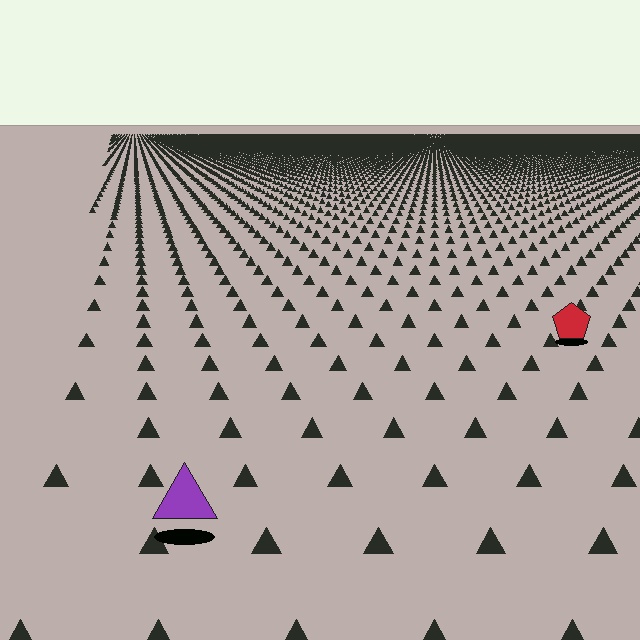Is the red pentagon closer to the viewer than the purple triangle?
No. The purple triangle is closer — you can tell from the texture gradient: the ground texture is coarser near it.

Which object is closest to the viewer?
The purple triangle is closest. The texture marks near it are larger and more spread out.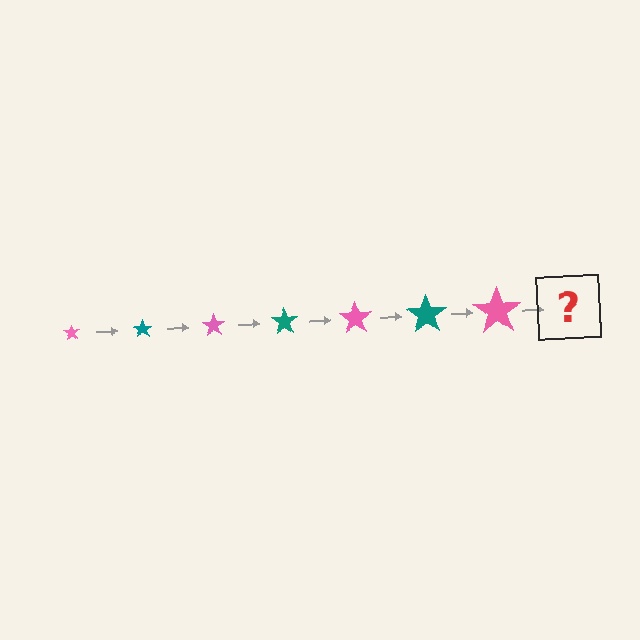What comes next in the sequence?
The next element should be a teal star, larger than the previous one.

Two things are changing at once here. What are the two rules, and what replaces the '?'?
The two rules are that the star grows larger each step and the color cycles through pink and teal. The '?' should be a teal star, larger than the previous one.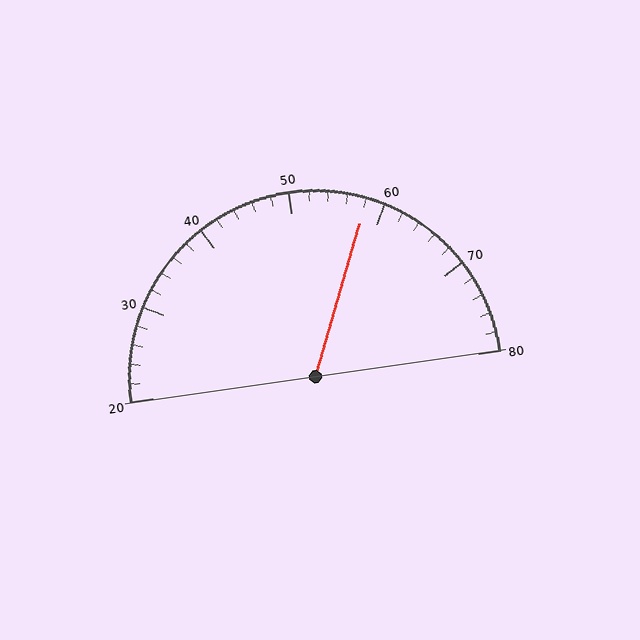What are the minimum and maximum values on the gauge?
The gauge ranges from 20 to 80.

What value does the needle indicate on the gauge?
The needle indicates approximately 58.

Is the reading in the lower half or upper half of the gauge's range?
The reading is in the upper half of the range (20 to 80).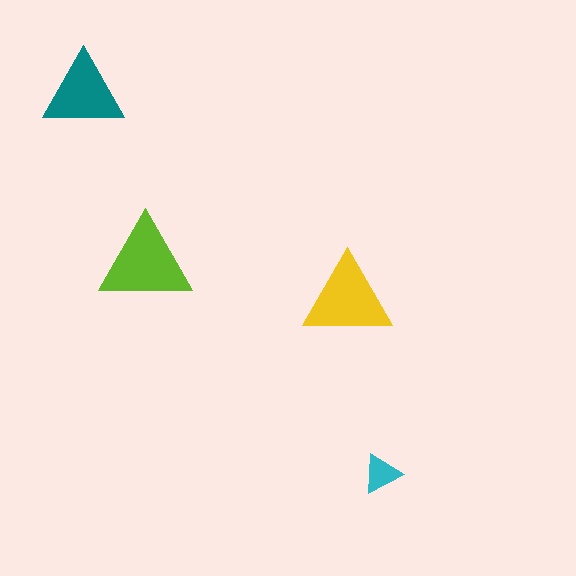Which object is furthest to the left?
The teal triangle is leftmost.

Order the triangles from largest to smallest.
the lime one, the yellow one, the teal one, the cyan one.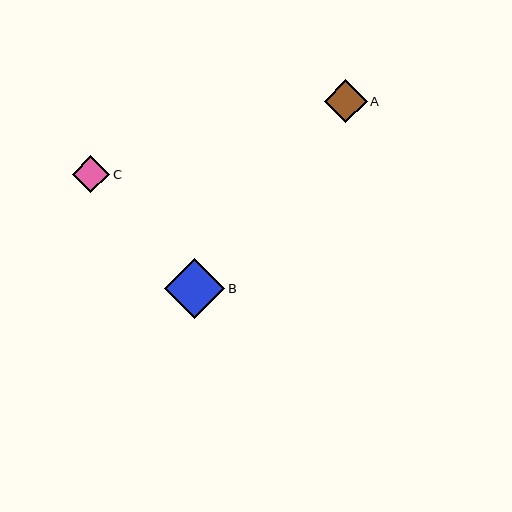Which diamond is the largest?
Diamond B is the largest with a size of approximately 61 pixels.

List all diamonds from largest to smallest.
From largest to smallest: B, A, C.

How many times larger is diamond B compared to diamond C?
Diamond B is approximately 1.6 times the size of diamond C.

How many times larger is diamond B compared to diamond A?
Diamond B is approximately 1.4 times the size of diamond A.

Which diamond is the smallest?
Diamond C is the smallest with a size of approximately 38 pixels.